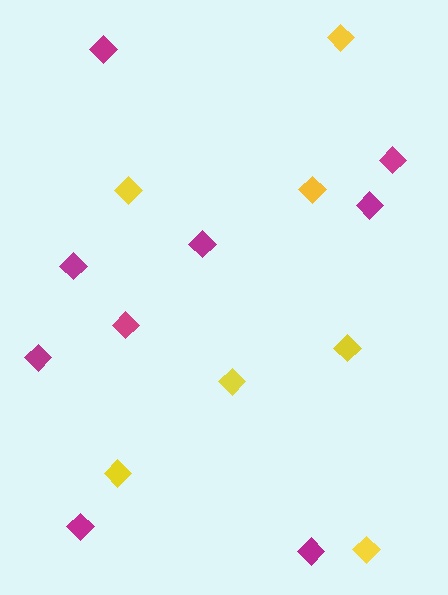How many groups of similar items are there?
There are 2 groups: one group of magenta diamonds (9) and one group of yellow diamonds (7).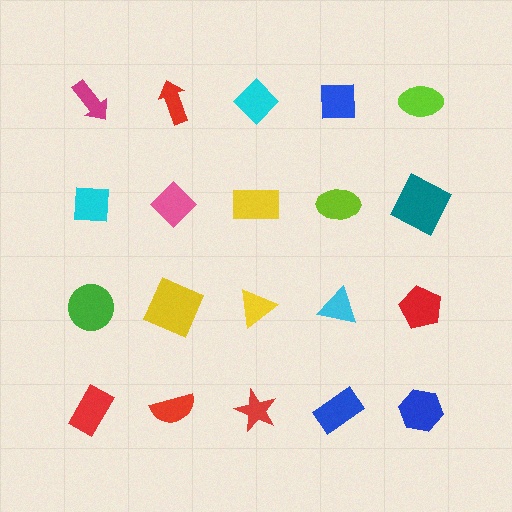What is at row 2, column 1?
A cyan square.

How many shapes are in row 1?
5 shapes.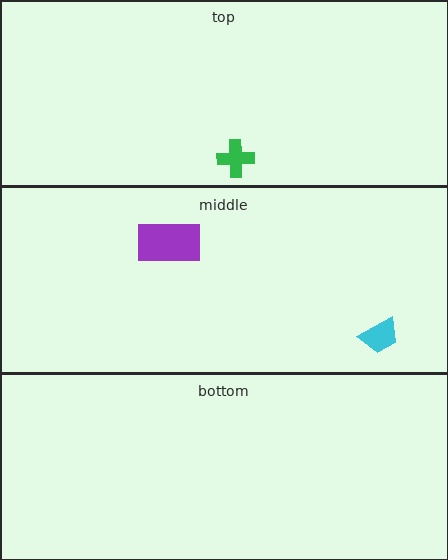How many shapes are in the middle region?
2.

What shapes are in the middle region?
The purple rectangle, the cyan trapezoid.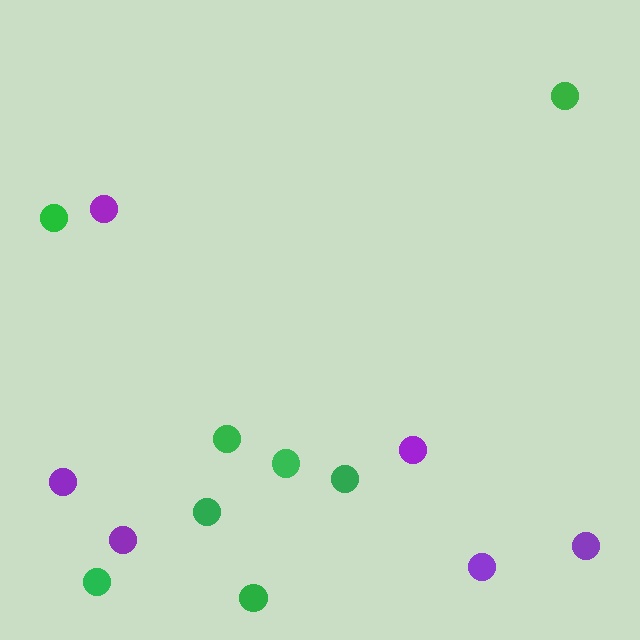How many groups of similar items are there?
There are 2 groups: one group of green circles (8) and one group of purple circles (6).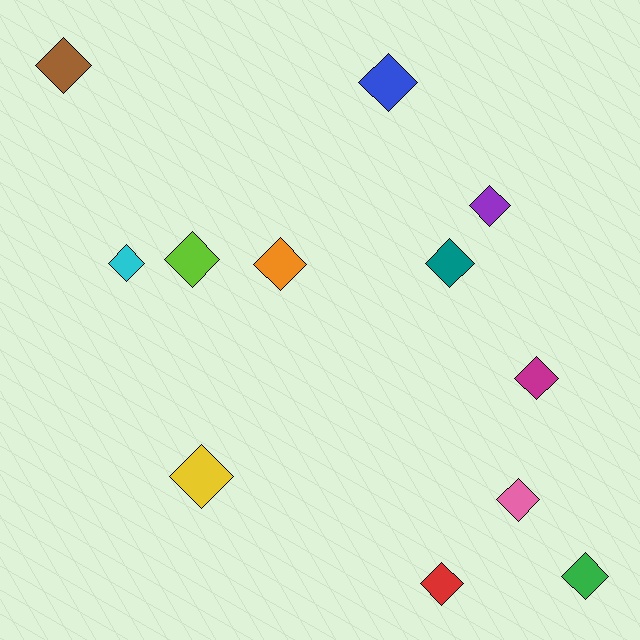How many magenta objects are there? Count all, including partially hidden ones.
There is 1 magenta object.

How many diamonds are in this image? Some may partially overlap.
There are 12 diamonds.